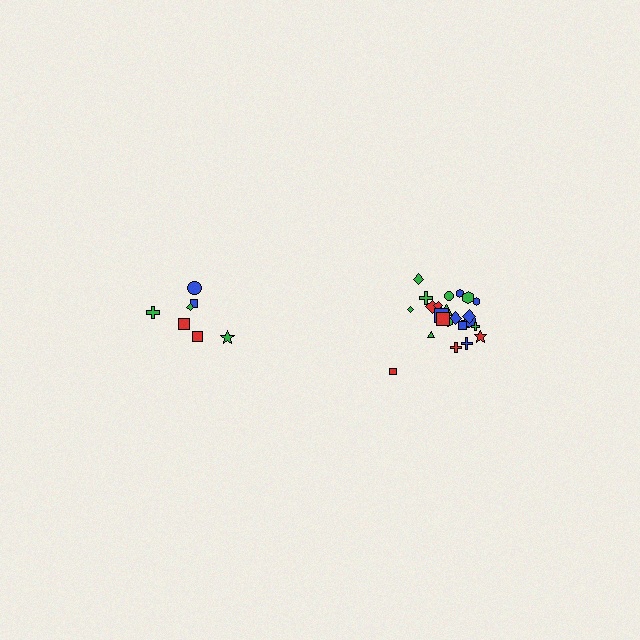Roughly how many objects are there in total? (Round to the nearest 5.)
Roughly 30 objects in total.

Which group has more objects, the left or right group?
The right group.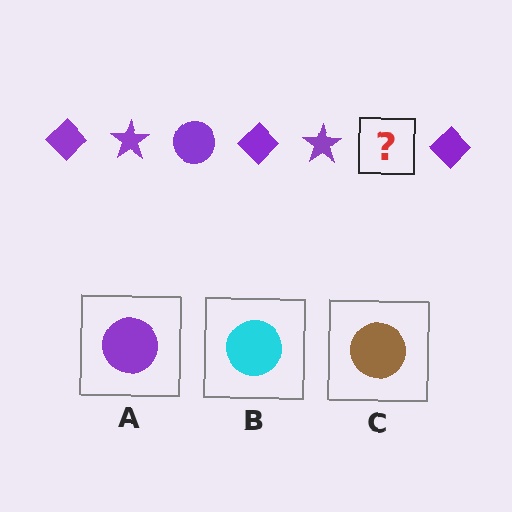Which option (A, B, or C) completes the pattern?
A.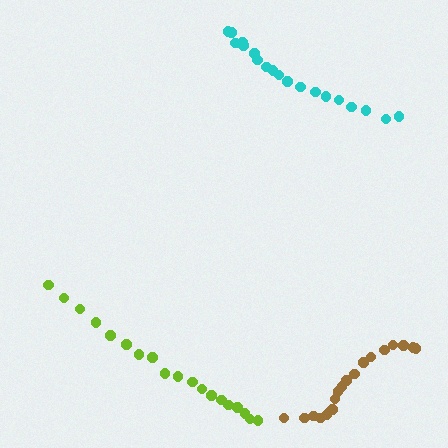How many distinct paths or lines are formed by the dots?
There are 3 distinct paths.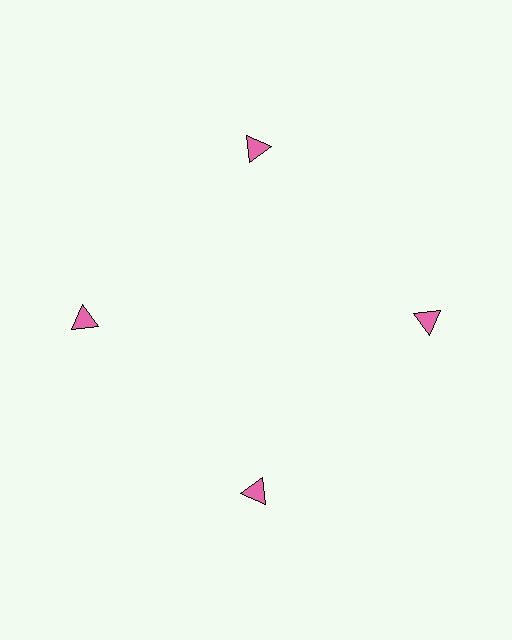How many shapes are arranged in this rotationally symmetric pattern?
There are 4 shapes, arranged in 4 groups of 1.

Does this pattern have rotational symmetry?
Yes, this pattern has 4-fold rotational symmetry. It looks the same after rotating 90 degrees around the center.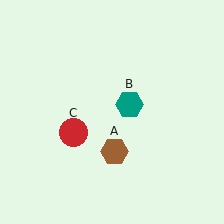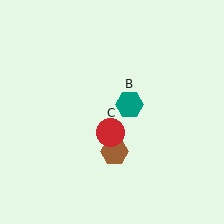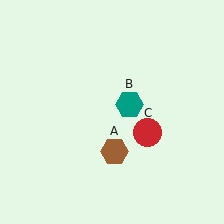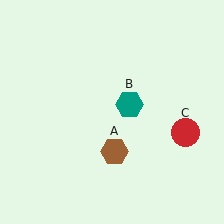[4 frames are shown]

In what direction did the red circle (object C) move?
The red circle (object C) moved right.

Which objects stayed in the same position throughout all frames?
Brown hexagon (object A) and teal hexagon (object B) remained stationary.